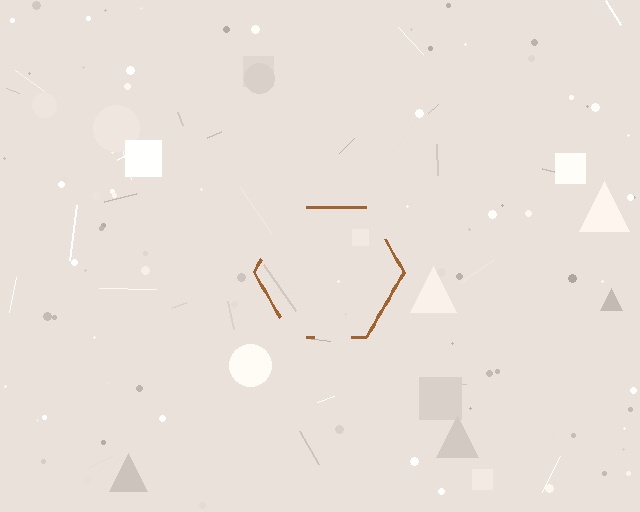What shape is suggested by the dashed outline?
The dashed outline suggests a hexagon.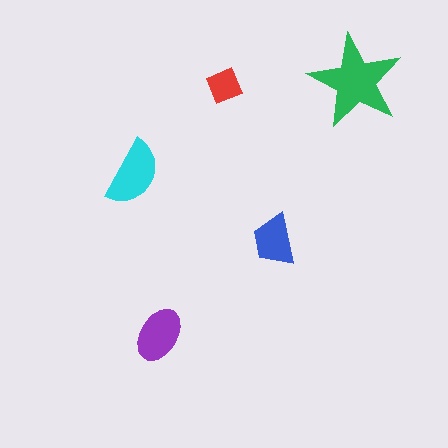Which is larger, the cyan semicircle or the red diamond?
The cyan semicircle.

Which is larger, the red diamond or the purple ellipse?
The purple ellipse.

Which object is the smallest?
The red diamond.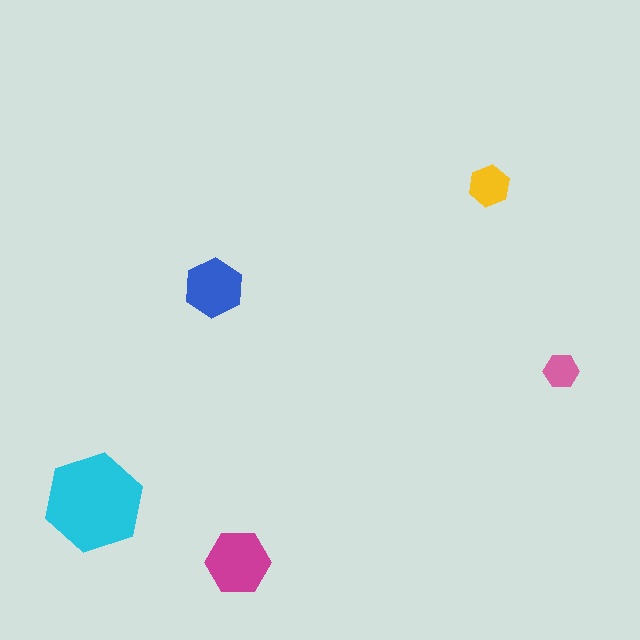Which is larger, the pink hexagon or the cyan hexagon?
The cyan one.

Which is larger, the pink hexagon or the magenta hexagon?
The magenta one.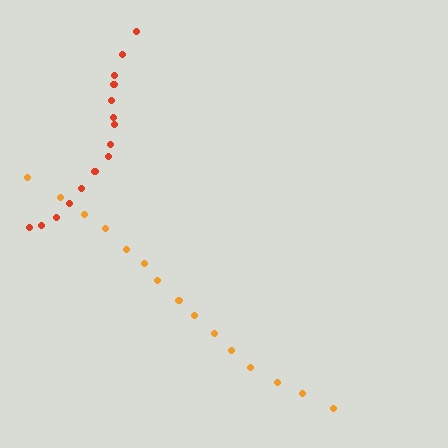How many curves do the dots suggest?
There are 2 distinct paths.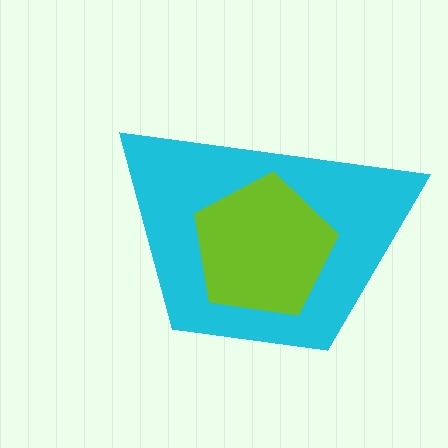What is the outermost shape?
The cyan trapezoid.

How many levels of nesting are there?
2.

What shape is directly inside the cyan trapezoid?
The lime pentagon.